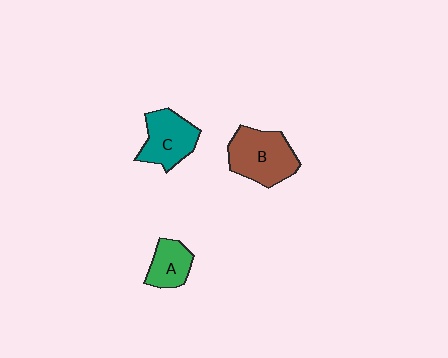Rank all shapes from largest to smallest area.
From largest to smallest: B (brown), C (teal), A (green).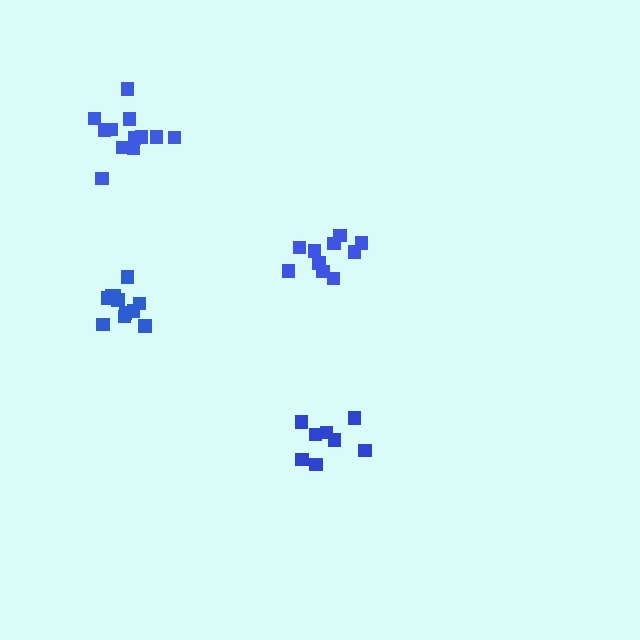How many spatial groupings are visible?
There are 4 spatial groupings.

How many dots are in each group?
Group 1: 10 dots, Group 2: 8 dots, Group 3: 12 dots, Group 4: 13 dots (43 total).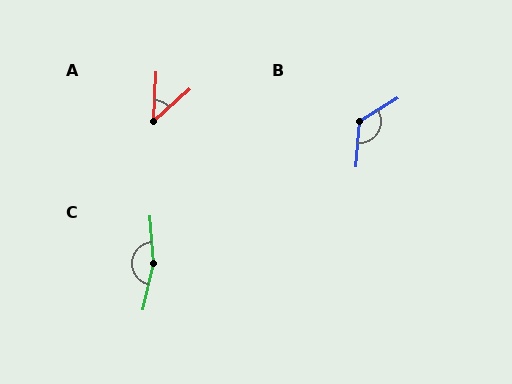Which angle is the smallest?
A, at approximately 46 degrees.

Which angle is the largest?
C, at approximately 163 degrees.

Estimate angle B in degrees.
Approximately 126 degrees.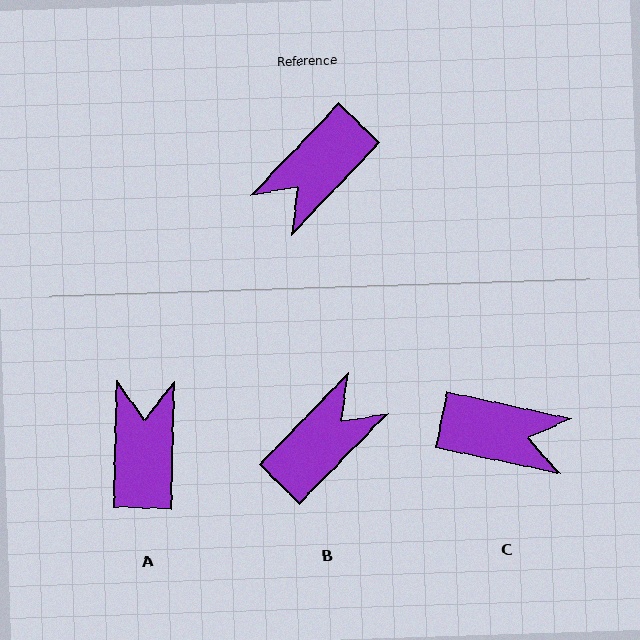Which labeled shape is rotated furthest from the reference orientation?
B, about 179 degrees away.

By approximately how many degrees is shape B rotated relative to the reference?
Approximately 179 degrees counter-clockwise.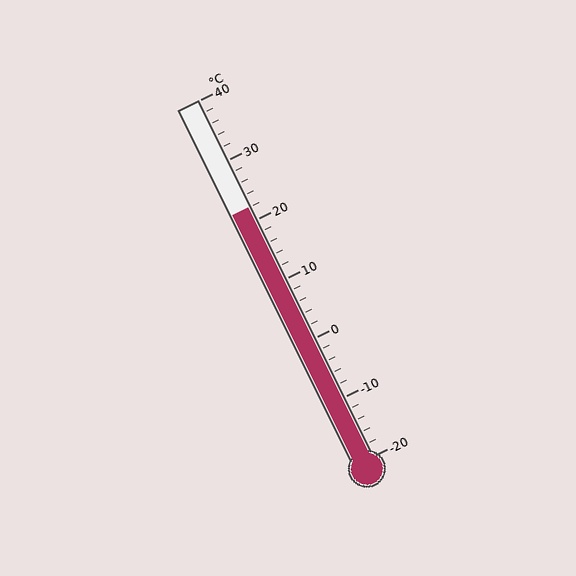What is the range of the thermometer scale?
The thermometer scale ranges from -20°C to 40°C.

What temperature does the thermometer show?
The thermometer shows approximately 22°C.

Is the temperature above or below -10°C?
The temperature is above -10°C.